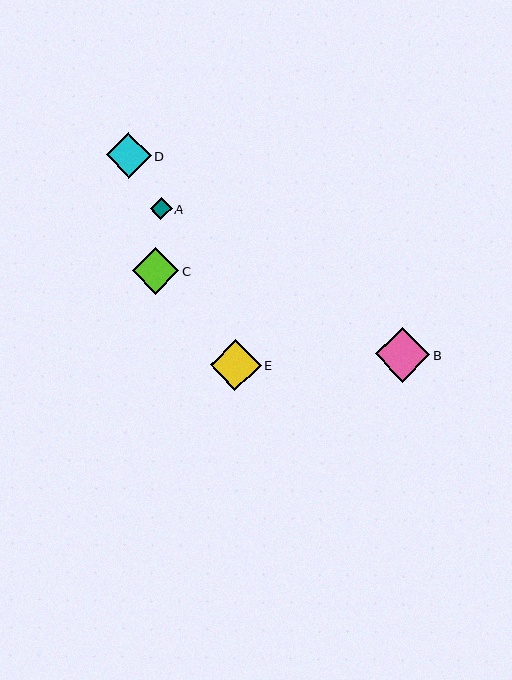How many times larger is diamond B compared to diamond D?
Diamond B is approximately 1.2 times the size of diamond D.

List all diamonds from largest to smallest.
From largest to smallest: B, E, C, D, A.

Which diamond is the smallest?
Diamond A is the smallest with a size of approximately 22 pixels.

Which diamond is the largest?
Diamond B is the largest with a size of approximately 55 pixels.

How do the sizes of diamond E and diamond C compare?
Diamond E and diamond C are approximately the same size.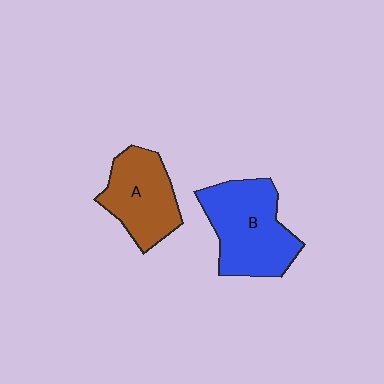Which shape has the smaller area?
Shape A (brown).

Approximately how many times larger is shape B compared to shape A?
Approximately 1.3 times.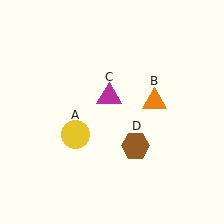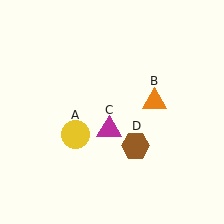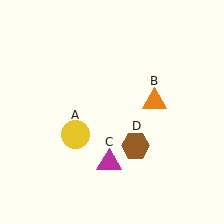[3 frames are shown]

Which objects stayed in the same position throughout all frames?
Yellow circle (object A) and orange triangle (object B) and brown hexagon (object D) remained stationary.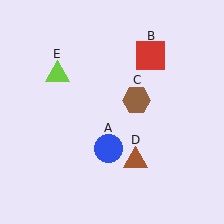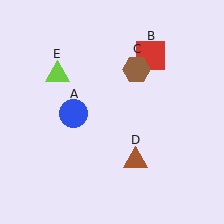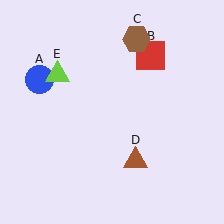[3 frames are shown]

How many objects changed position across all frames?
2 objects changed position: blue circle (object A), brown hexagon (object C).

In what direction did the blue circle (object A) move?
The blue circle (object A) moved up and to the left.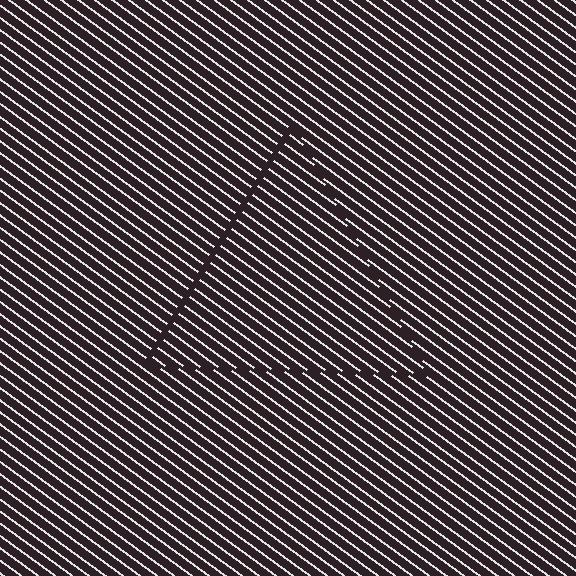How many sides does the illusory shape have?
3 sides — the line-ends trace a triangle.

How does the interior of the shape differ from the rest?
The interior of the shape contains the same grating, shifted by half a period — the contour is defined by the phase discontinuity where line-ends from the inner and outer gratings abut.